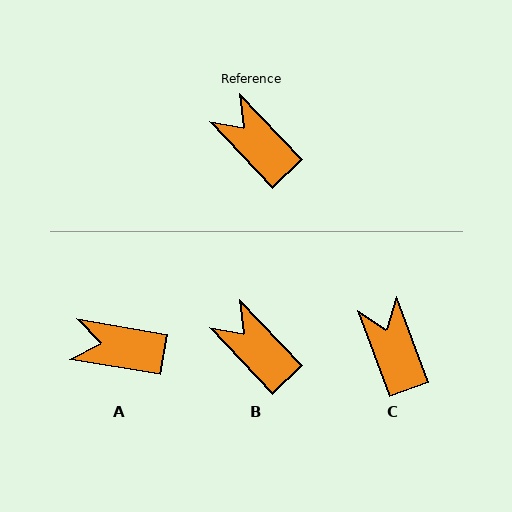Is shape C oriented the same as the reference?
No, it is off by about 23 degrees.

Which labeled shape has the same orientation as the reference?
B.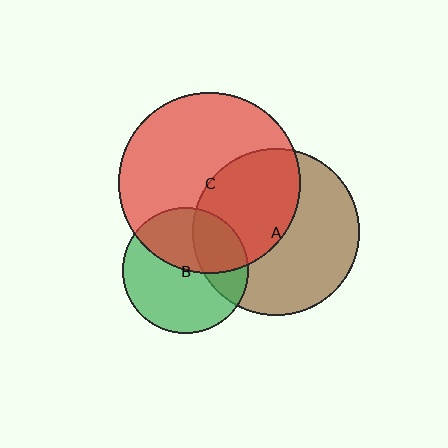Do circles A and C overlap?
Yes.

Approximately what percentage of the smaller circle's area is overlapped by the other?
Approximately 45%.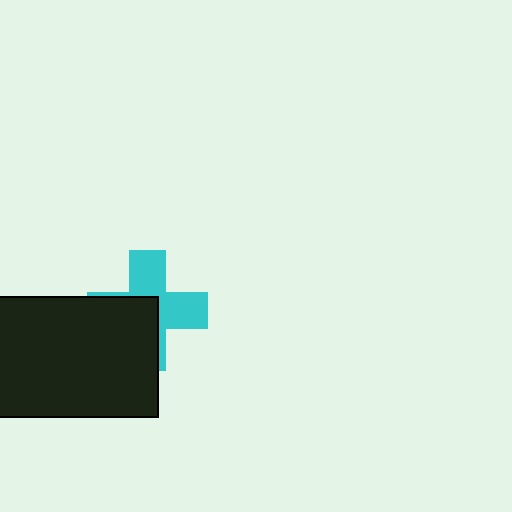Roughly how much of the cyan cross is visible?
About half of it is visible (roughly 51%).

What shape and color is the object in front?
The object in front is a black rectangle.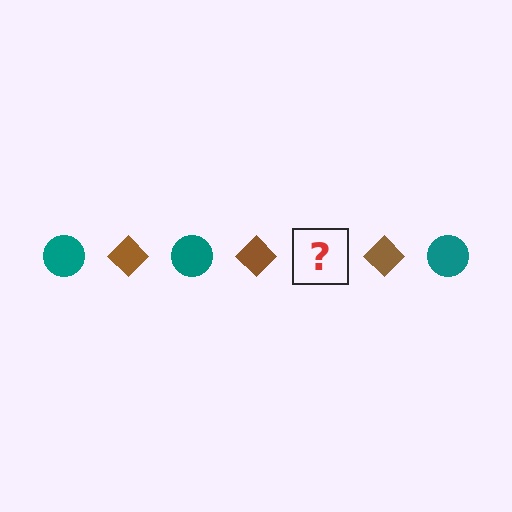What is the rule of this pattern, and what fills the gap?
The rule is that the pattern alternates between teal circle and brown diamond. The gap should be filled with a teal circle.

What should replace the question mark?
The question mark should be replaced with a teal circle.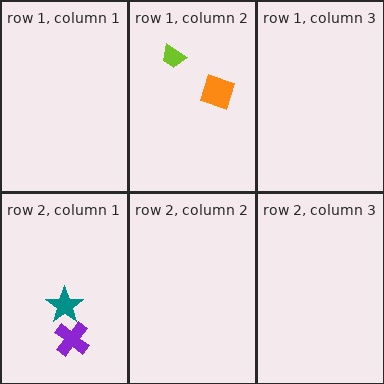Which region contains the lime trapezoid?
The row 1, column 2 region.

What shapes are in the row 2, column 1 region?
The teal star, the purple cross.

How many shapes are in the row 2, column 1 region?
2.